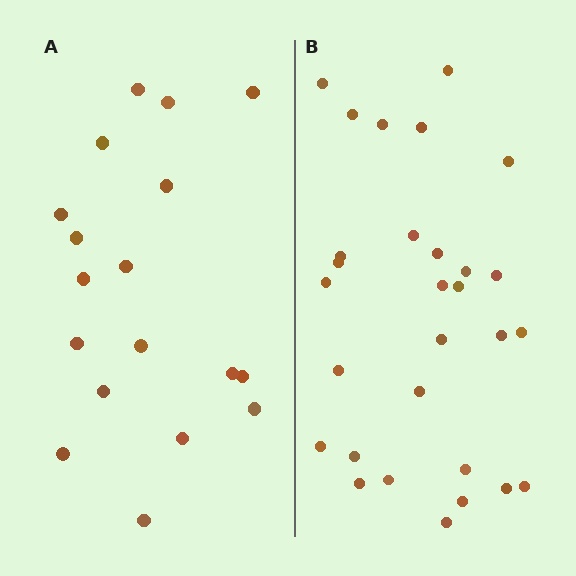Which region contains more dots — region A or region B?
Region B (the right region) has more dots.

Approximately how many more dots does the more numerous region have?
Region B has roughly 12 or so more dots than region A.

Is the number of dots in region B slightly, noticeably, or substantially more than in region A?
Region B has substantially more. The ratio is roughly 1.6 to 1.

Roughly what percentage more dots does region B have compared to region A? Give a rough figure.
About 60% more.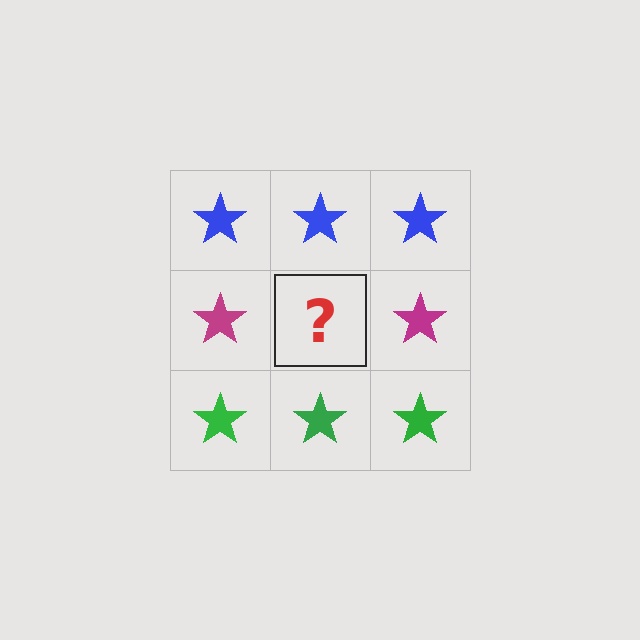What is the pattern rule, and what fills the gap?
The rule is that each row has a consistent color. The gap should be filled with a magenta star.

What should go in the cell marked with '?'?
The missing cell should contain a magenta star.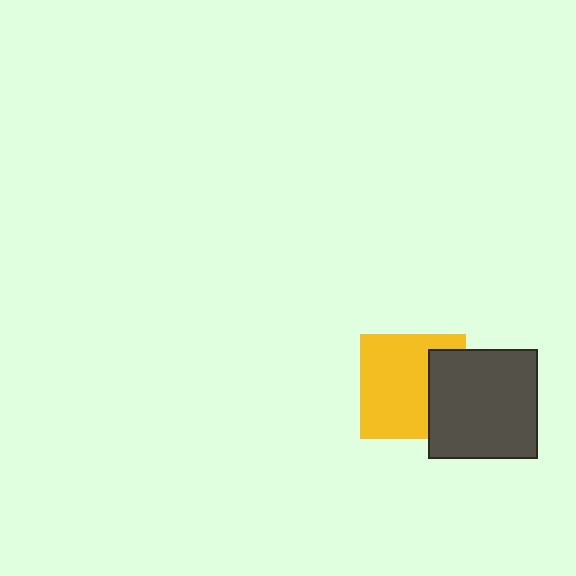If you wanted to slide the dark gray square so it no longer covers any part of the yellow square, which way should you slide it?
Slide it right — that is the most direct way to separate the two shapes.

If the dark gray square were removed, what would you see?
You would see the complete yellow square.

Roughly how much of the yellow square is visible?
Most of it is visible (roughly 70%).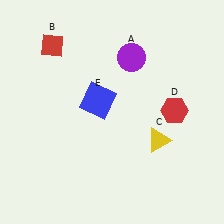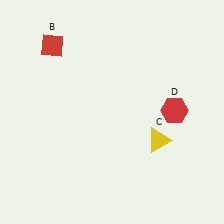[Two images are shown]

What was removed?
The blue square (E), the purple circle (A) were removed in Image 2.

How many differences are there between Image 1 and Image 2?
There are 2 differences between the two images.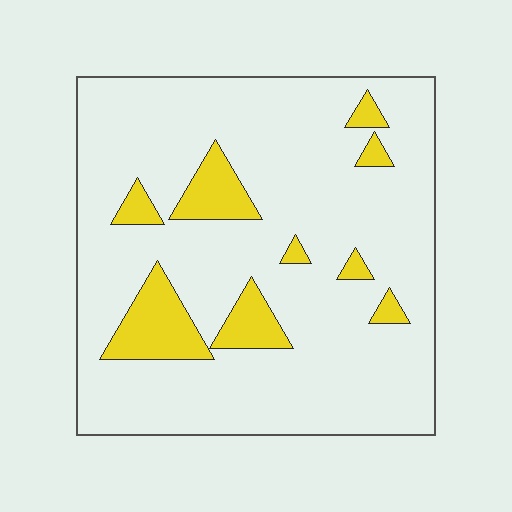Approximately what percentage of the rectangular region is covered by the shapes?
Approximately 15%.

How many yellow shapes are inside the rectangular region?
9.